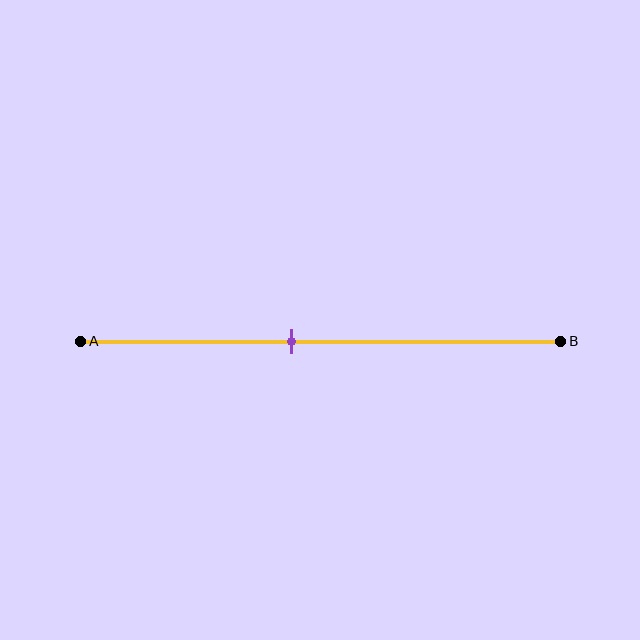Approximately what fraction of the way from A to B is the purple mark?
The purple mark is approximately 45% of the way from A to B.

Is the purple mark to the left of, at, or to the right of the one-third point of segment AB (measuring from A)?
The purple mark is to the right of the one-third point of segment AB.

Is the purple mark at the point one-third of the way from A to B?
No, the mark is at about 45% from A, not at the 33% one-third point.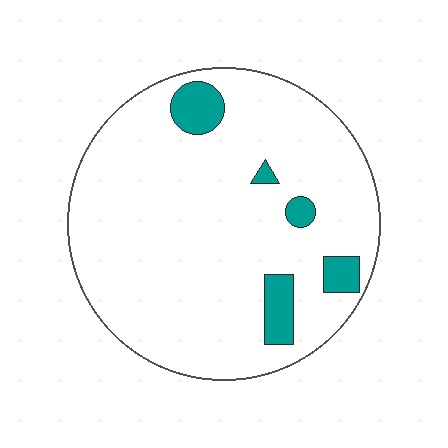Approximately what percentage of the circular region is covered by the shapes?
Approximately 10%.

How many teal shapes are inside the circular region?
5.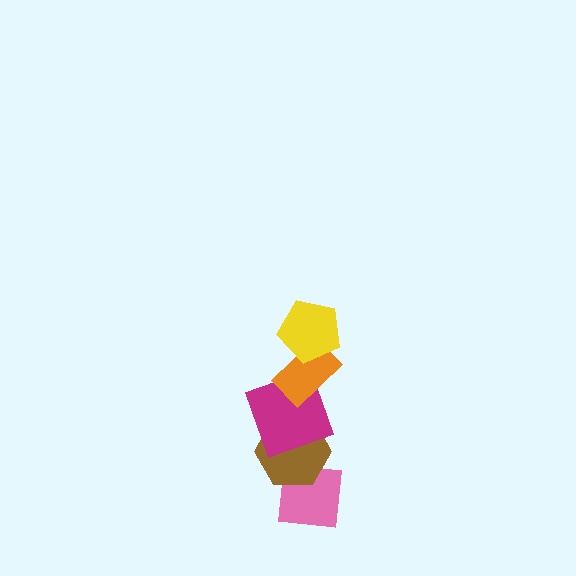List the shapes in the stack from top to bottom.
From top to bottom: the yellow pentagon, the orange rectangle, the magenta square, the brown hexagon, the pink square.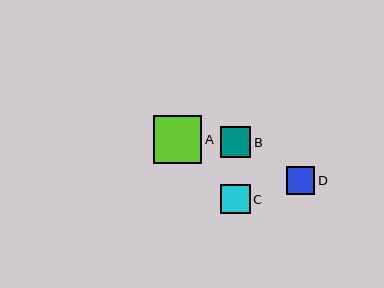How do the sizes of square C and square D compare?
Square C and square D are approximately the same size.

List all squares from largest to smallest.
From largest to smallest: A, B, C, D.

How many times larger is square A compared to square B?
Square A is approximately 1.6 times the size of square B.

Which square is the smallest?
Square D is the smallest with a size of approximately 28 pixels.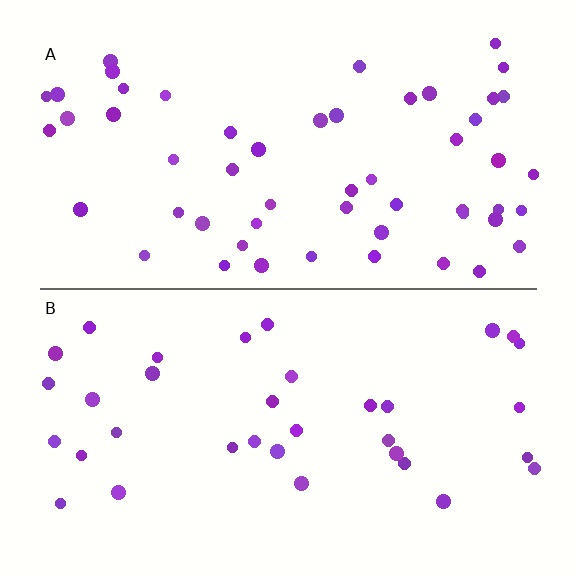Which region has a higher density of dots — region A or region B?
A (the top).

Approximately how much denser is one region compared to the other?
Approximately 1.6× — region A over region B.